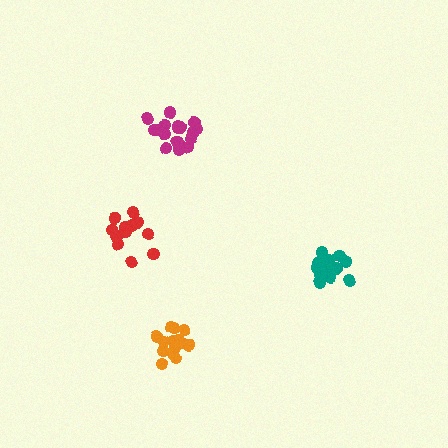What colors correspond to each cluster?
The clusters are colored: red, orange, magenta, teal.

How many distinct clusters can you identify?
There are 4 distinct clusters.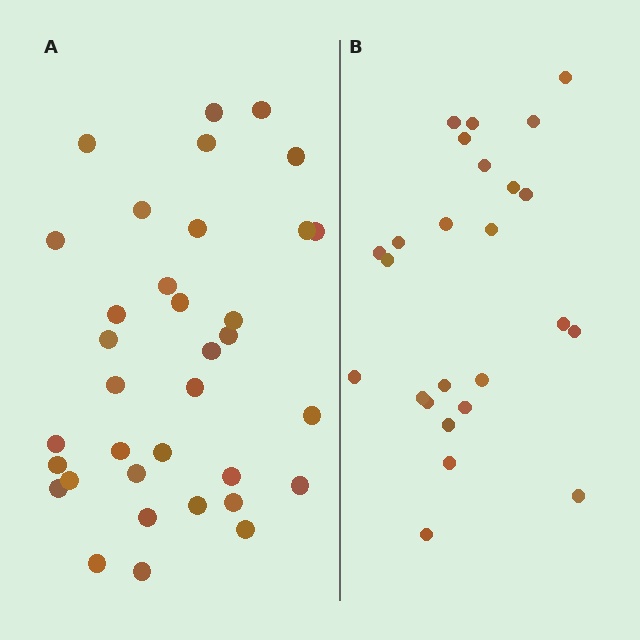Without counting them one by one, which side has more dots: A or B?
Region A (the left region) has more dots.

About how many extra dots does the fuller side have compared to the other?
Region A has roughly 10 or so more dots than region B.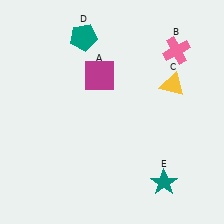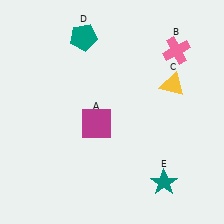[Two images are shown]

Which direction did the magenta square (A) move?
The magenta square (A) moved down.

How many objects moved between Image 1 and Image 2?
1 object moved between the two images.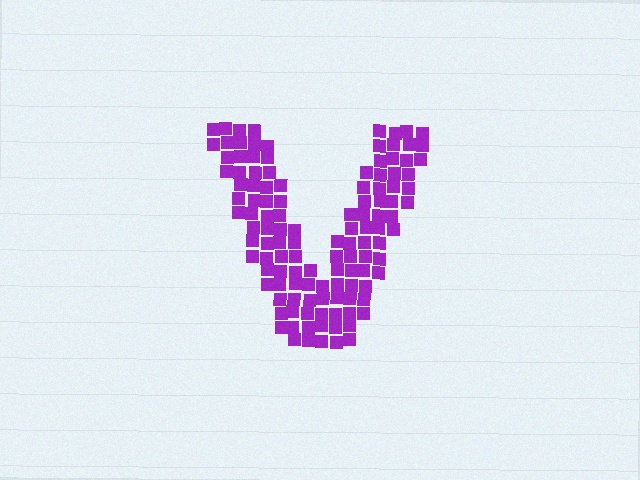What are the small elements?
The small elements are squares.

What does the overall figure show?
The overall figure shows the letter V.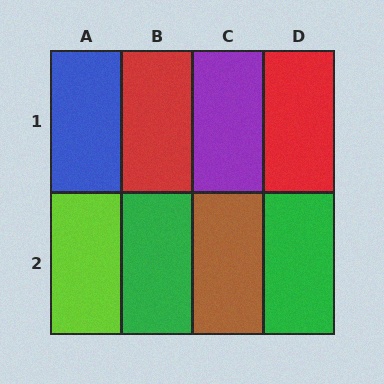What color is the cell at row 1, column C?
Purple.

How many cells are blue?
1 cell is blue.